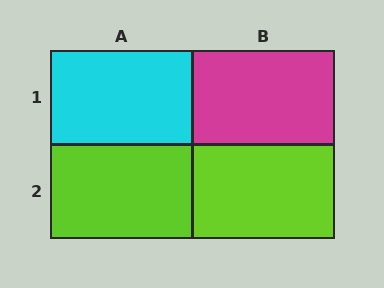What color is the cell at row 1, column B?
Magenta.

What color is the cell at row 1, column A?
Cyan.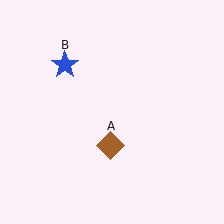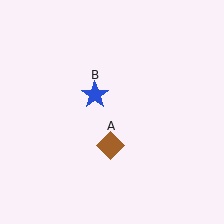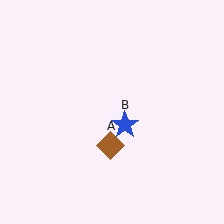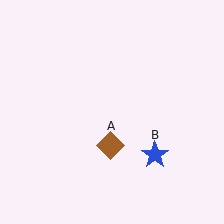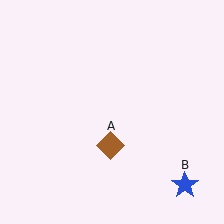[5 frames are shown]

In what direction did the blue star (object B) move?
The blue star (object B) moved down and to the right.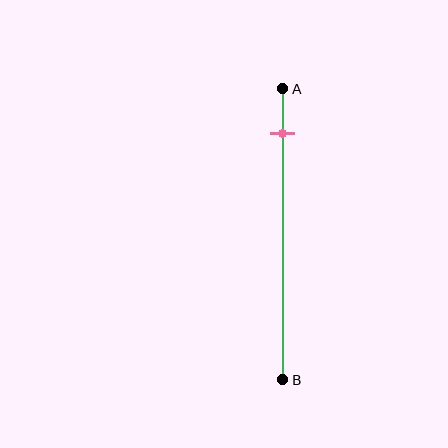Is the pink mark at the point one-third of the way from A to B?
No, the mark is at about 15% from A, not at the 33% one-third point.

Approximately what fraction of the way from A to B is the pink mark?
The pink mark is approximately 15% of the way from A to B.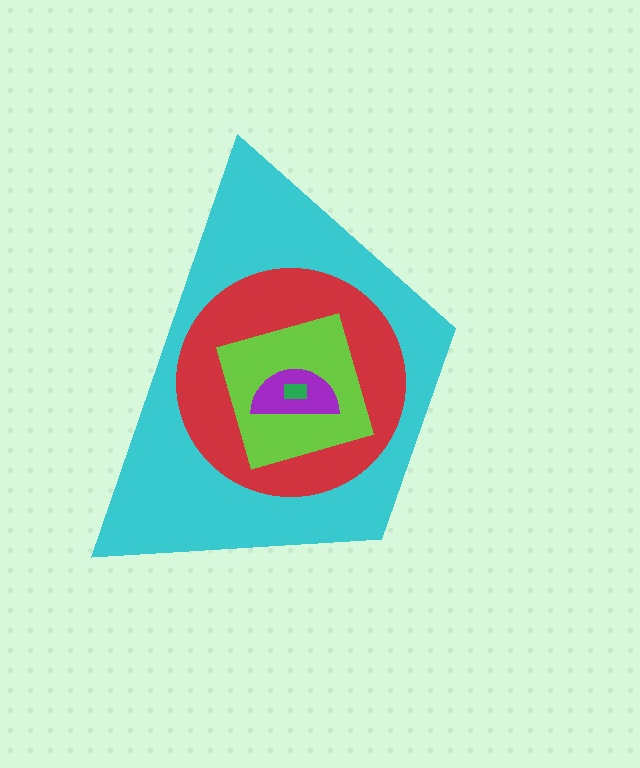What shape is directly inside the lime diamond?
The purple semicircle.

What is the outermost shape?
The cyan trapezoid.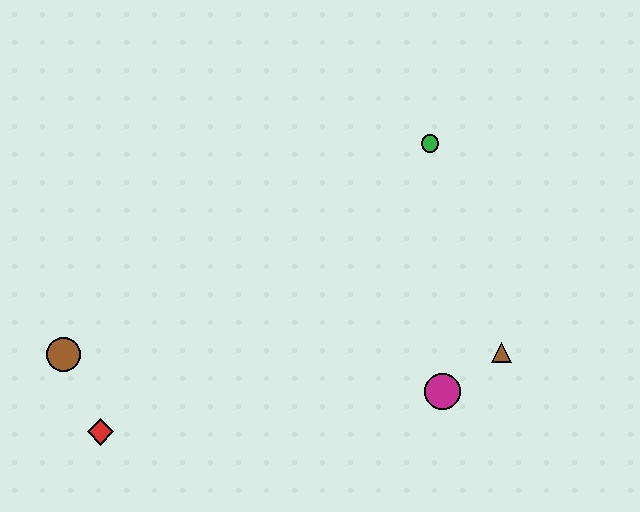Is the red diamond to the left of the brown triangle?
Yes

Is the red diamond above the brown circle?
No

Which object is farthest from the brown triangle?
The brown circle is farthest from the brown triangle.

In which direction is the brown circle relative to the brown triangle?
The brown circle is to the left of the brown triangle.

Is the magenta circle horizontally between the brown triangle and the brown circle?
Yes